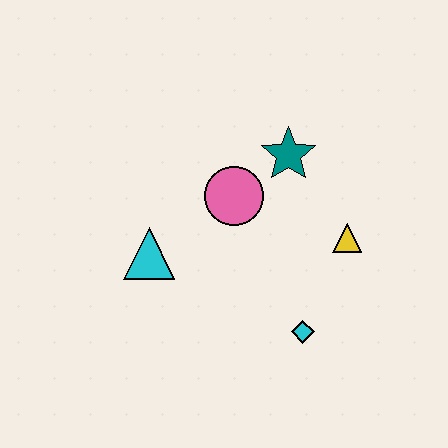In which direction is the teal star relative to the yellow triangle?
The teal star is above the yellow triangle.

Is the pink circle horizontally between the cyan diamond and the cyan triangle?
Yes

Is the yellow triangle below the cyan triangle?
No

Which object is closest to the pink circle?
The teal star is closest to the pink circle.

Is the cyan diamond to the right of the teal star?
Yes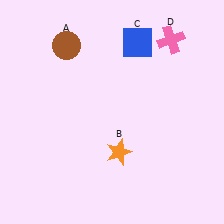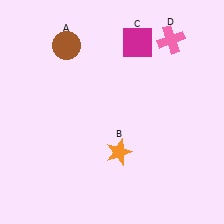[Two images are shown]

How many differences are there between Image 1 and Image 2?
There is 1 difference between the two images.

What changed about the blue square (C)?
In Image 1, C is blue. In Image 2, it changed to magenta.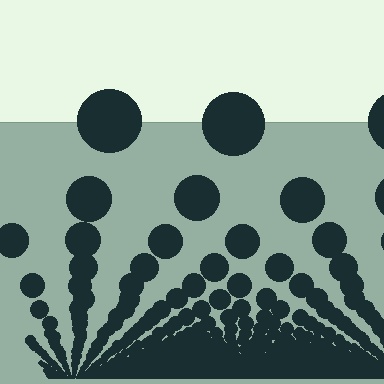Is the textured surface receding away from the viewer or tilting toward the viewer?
The surface appears to tilt toward the viewer. Texture elements get larger and sparser toward the top.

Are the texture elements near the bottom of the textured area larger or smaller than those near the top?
Smaller. The gradient is inverted — elements near the bottom are smaller and denser.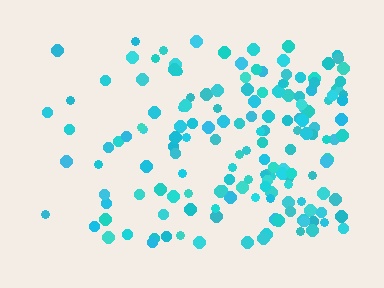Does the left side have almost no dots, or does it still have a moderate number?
Still a moderate number, just noticeably fewer than the right.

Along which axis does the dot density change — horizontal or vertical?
Horizontal.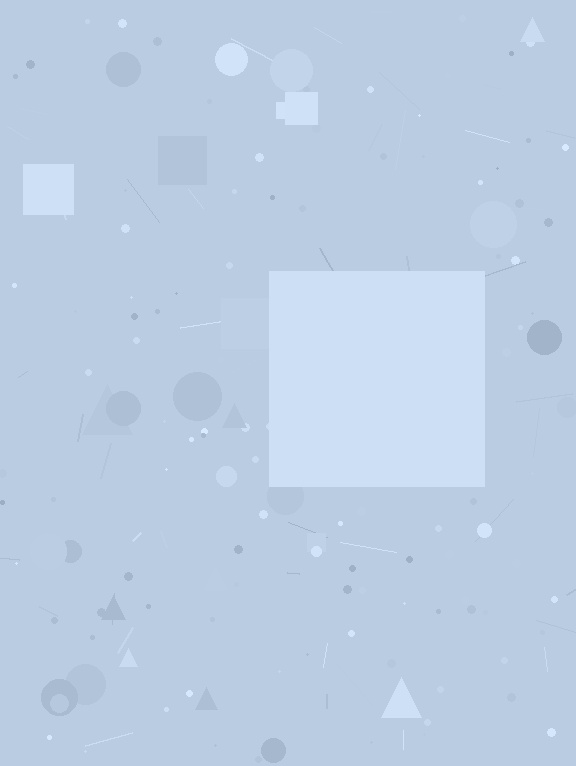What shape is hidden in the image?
A square is hidden in the image.